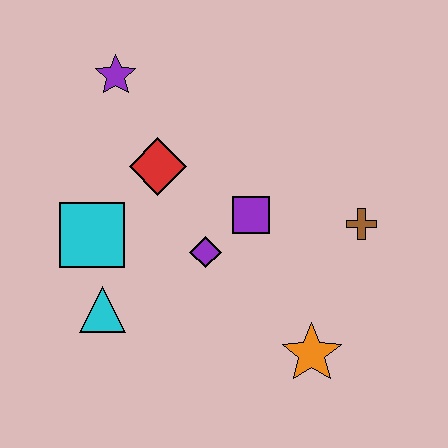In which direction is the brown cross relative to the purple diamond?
The brown cross is to the right of the purple diamond.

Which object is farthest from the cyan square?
The brown cross is farthest from the cyan square.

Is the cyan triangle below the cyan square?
Yes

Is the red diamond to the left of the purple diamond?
Yes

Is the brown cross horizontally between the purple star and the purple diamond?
No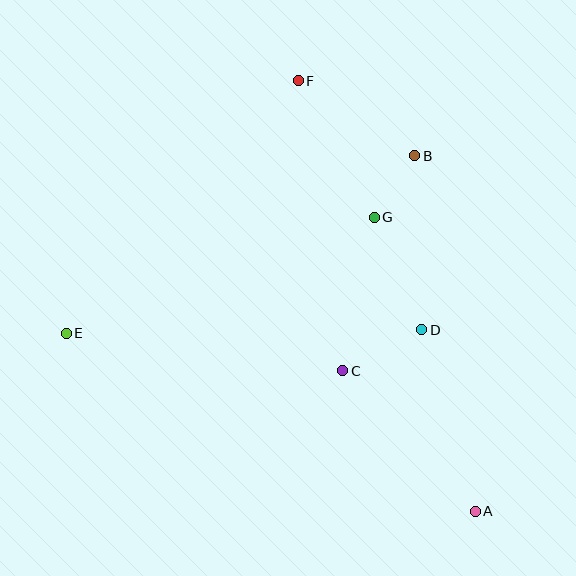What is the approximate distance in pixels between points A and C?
The distance between A and C is approximately 193 pixels.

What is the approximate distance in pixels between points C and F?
The distance between C and F is approximately 293 pixels.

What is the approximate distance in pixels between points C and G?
The distance between C and G is approximately 157 pixels.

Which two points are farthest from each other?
Points A and F are farthest from each other.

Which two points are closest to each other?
Points B and G are closest to each other.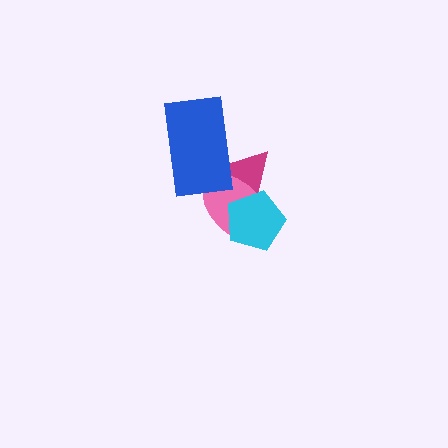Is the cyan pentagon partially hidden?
No, no other shape covers it.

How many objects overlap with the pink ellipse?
3 objects overlap with the pink ellipse.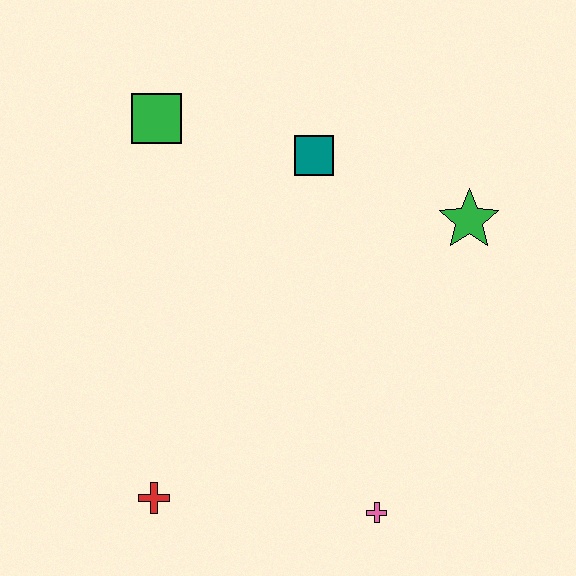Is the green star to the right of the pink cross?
Yes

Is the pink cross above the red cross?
No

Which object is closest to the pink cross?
The red cross is closest to the pink cross.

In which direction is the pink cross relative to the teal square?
The pink cross is below the teal square.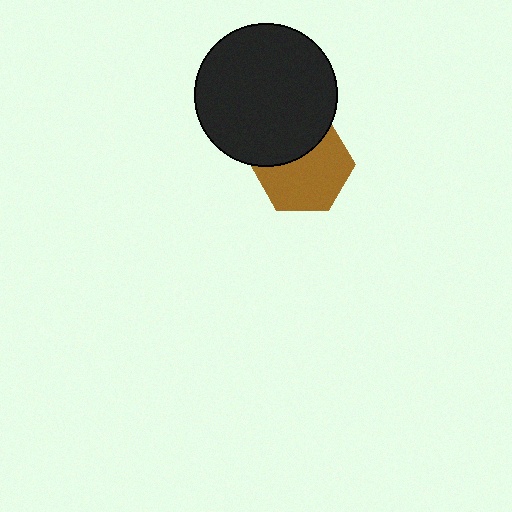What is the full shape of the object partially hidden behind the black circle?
The partially hidden object is a brown hexagon.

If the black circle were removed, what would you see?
You would see the complete brown hexagon.